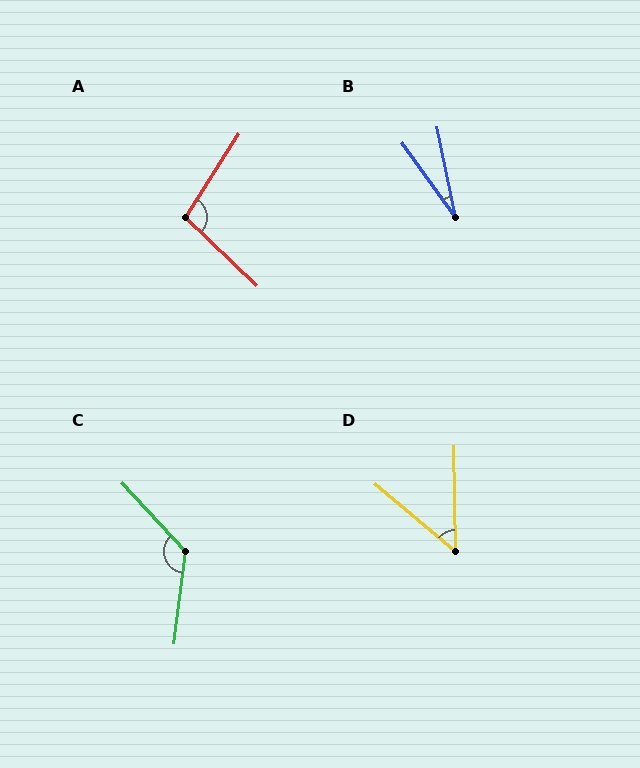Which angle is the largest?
C, at approximately 130 degrees.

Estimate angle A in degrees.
Approximately 101 degrees.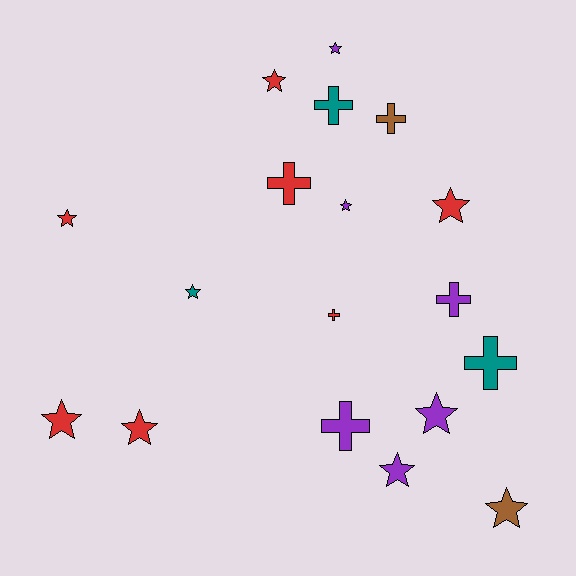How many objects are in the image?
There are 18 objects.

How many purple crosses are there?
There are 2 purple crosses.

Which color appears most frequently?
Red, with 7 objects.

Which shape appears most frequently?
Star, with 11 objects.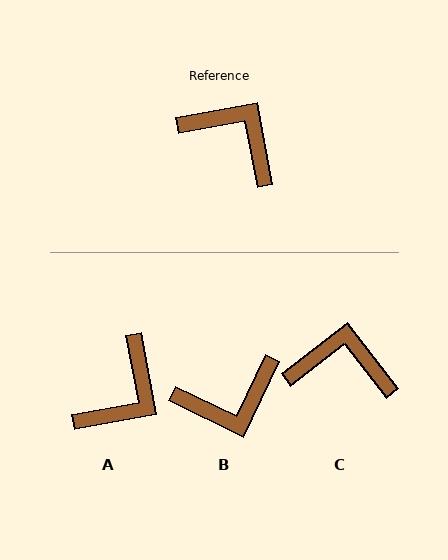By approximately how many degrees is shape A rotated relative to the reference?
Approximately 90 degrees clockwise.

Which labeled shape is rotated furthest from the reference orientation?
B, about 126 degrees away.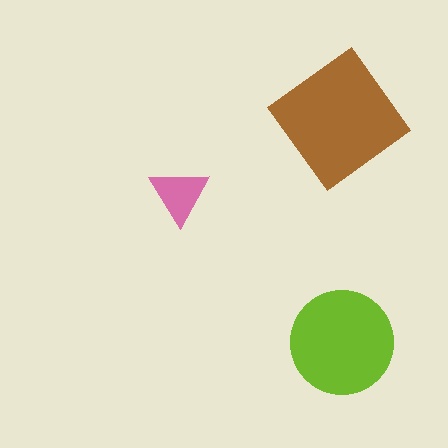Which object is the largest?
The brown diamond.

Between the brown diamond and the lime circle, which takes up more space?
The brown diamond.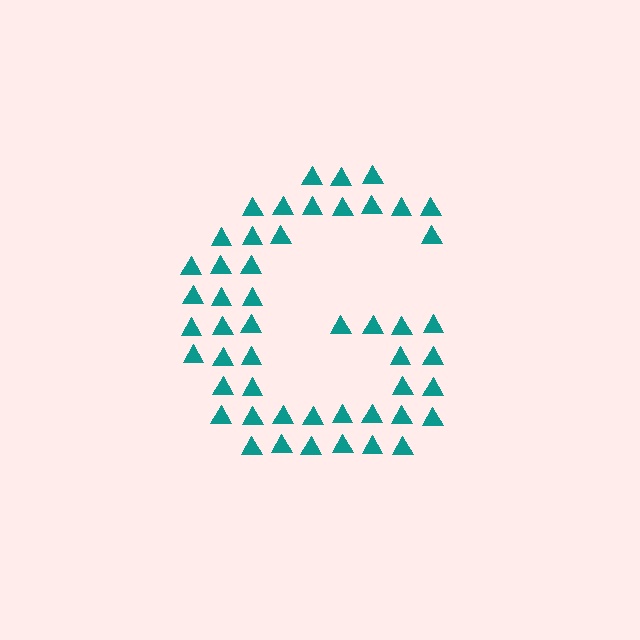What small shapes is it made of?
It is made of small triangles.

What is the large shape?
The large shape is the letter G.